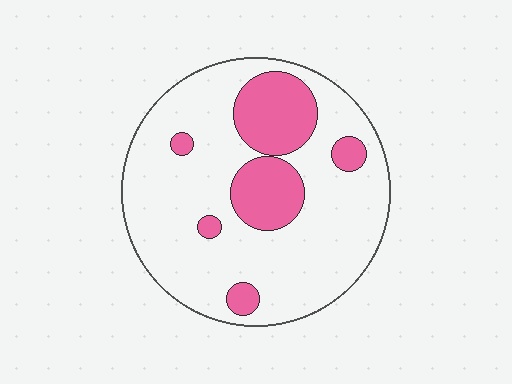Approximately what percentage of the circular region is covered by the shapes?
Approximately 25%.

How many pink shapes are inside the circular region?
6.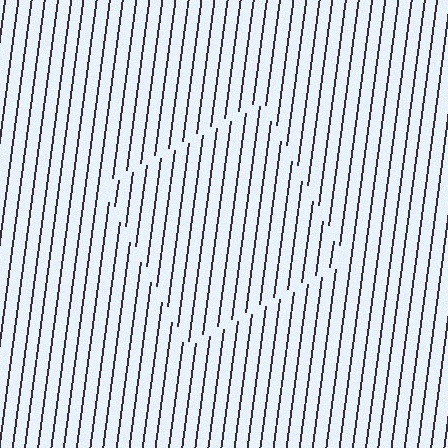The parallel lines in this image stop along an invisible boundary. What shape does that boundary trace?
An illusory square. The interior of the shape contains the same grating, shifted by half a period — the contour is defined by the phase discontinuity where line-ends from the inner and outer gratings abut.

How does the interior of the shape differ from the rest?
The interior of the shape contains the same grating, shifted by half a period — the contour is defined by the phase discontinuity where line-ends from the inner and outer gratings abut.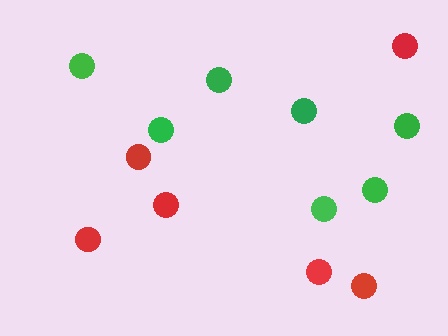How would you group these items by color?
There are 2 groups: one group of green circles (7) and one group of red circles (6).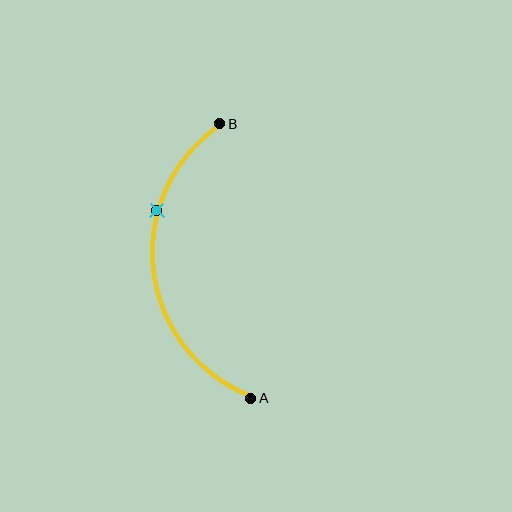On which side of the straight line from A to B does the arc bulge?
The arc bulges to the left of the straight line connecting A and B.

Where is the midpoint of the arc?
The arc midpoint is the point on the curve farthest from the straight line joining A and B. It sits to the left of that line.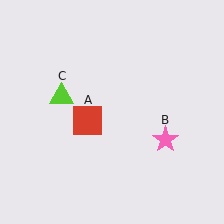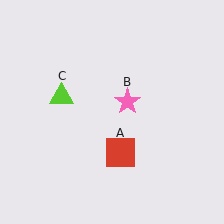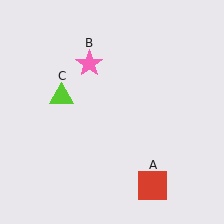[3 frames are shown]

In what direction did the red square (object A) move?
The red square (object A) moved down and to the right.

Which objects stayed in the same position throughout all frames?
Lime triangle (object C) remained stationary.